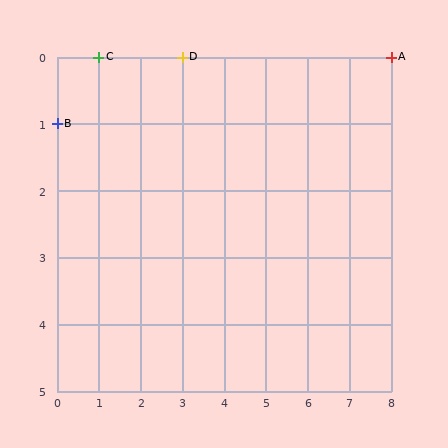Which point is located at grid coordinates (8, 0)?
Point A is at (8, 0).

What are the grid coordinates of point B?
Point B is at grid coordinates (0, 1).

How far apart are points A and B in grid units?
Points A and B are 8 columns and 1 row apart (about 8.1 grid units diagonally).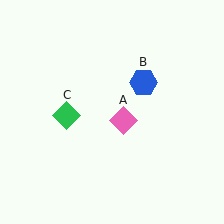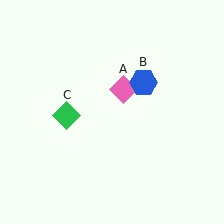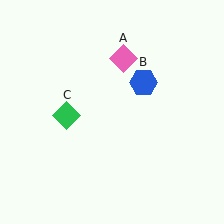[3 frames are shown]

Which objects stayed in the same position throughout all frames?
Blue hexagon (object B) and green diamond (object C) remained stationary.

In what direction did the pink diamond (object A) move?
The pink diamond (object A) moved up.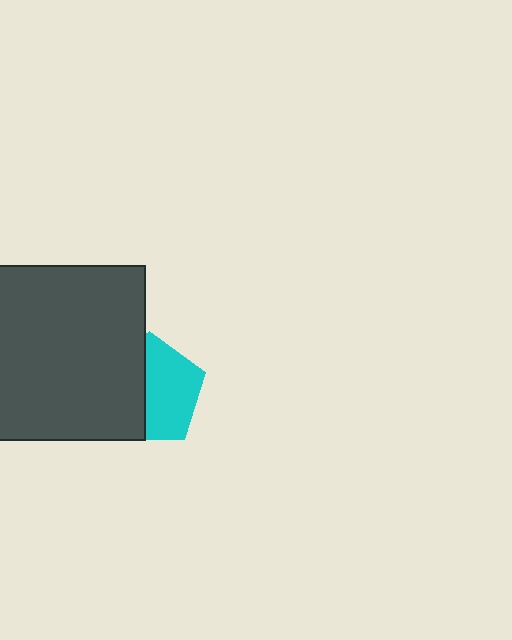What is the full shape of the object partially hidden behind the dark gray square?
The partially hidden object is a cyan pentagon.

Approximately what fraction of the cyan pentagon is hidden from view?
Roughly 45% of the cyan pentagon is hidden behind the dark gray square.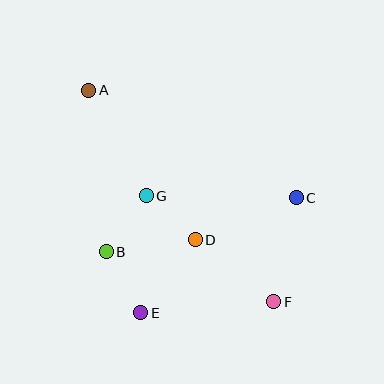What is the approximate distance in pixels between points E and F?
The distance between E and F is approximately 134 pixels.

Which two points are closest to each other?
Points D and G are closest to each other.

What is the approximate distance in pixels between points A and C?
The distance between A and C is approximately 234 pixels.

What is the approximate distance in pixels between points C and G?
The distance between C and G is approximately 150 pixels.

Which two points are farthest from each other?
Points A and F are farthest from each other.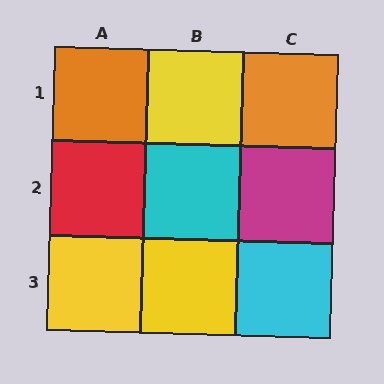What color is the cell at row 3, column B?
Yellow.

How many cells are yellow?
3 cells are yellow.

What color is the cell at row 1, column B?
Yellow.